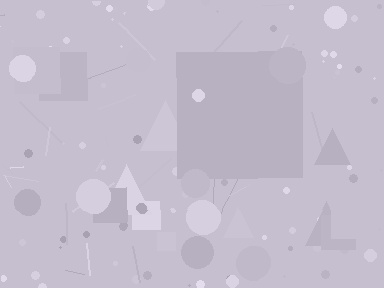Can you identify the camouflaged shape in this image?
The camouflaged shape is a square.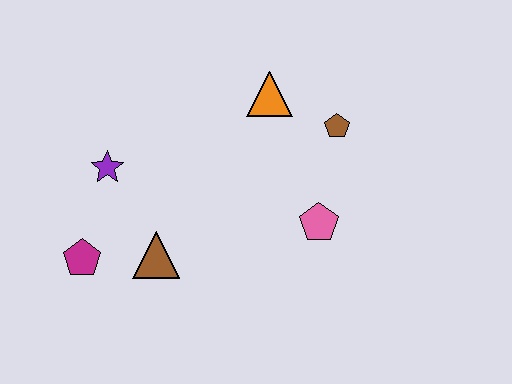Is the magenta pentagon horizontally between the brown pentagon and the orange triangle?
No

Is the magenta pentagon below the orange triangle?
Yes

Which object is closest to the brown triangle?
The magenta pentagon is closest to the brown triangle.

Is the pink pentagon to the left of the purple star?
No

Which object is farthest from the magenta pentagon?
The brown pentagon is farthest from the magenta pentagon.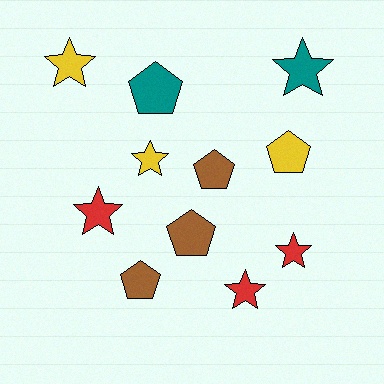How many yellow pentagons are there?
There is 1 yellow pentagon.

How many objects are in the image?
There are 11 objects.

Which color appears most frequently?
Yellow, with 3 objects.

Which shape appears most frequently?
Star, with 6 objects.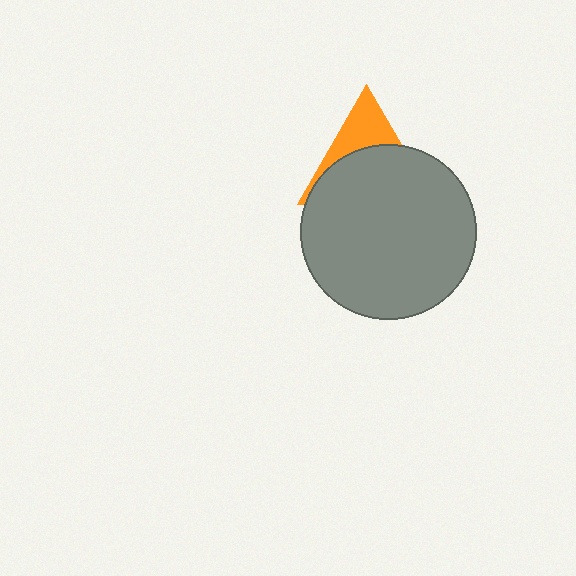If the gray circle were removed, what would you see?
You would see the complete orange triangle.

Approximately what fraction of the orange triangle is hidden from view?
Roughly 67% of the orange triangle is hidden behind the gray circle.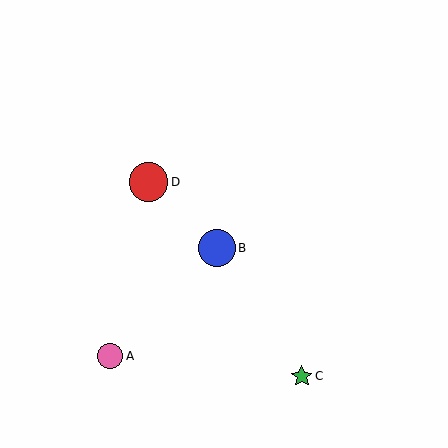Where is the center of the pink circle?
The center of the pink circle is at (110, 356).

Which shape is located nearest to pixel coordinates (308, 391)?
The green star (labeled C) at (302, 376) is nearest to that location.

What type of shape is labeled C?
Shape C is a green star.